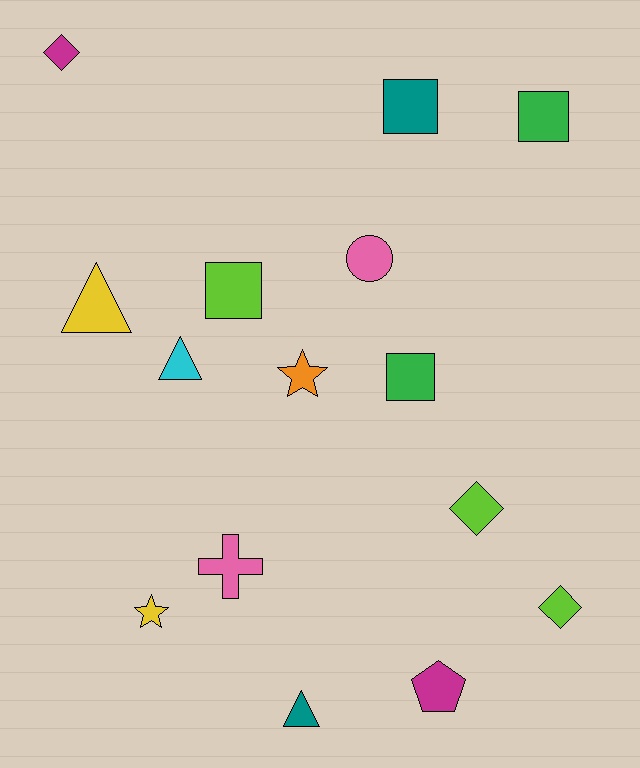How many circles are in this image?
There is 1 circle.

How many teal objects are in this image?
There are 2 teal objects.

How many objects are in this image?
There are 15 objects.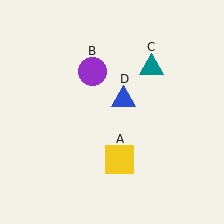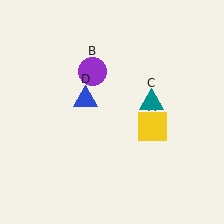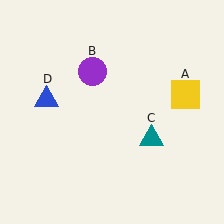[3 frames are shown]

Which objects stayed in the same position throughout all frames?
Purple circle (object B) remained stationary.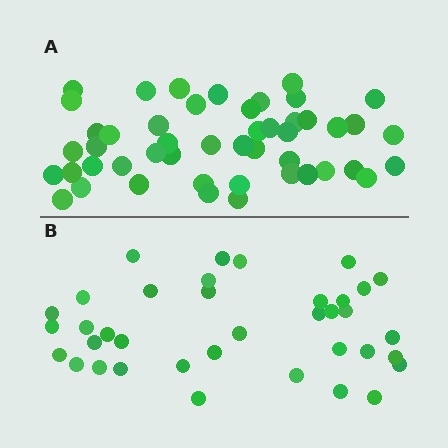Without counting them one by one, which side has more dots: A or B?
Region A (the top region) has more dots.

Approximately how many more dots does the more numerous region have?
Region A has roughly 12 or so more dots than region B.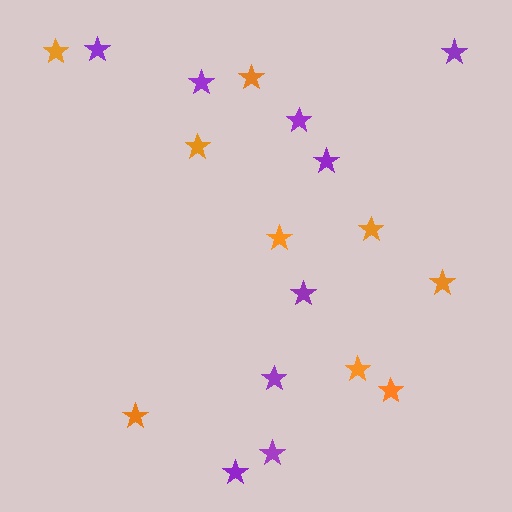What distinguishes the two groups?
There are 2 groups: one group of orange stars (9) and one group of purple stars (9).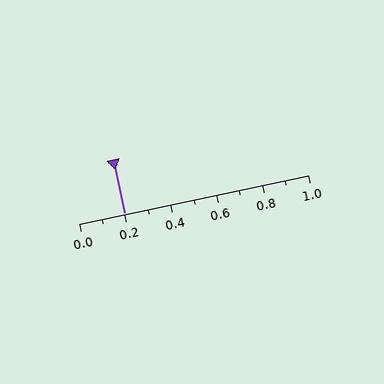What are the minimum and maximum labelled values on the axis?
The axis runs from 0.0 to 1.0.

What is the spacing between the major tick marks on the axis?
The major ticks are spaced 0.2 apart.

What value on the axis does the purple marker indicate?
The marker indicates approximately 0.2.